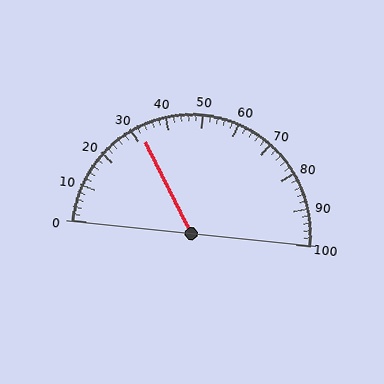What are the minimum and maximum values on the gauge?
The gauge ranges from 0 to 100.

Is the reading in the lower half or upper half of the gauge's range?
The reading is in the lower half of the range (0 to 100).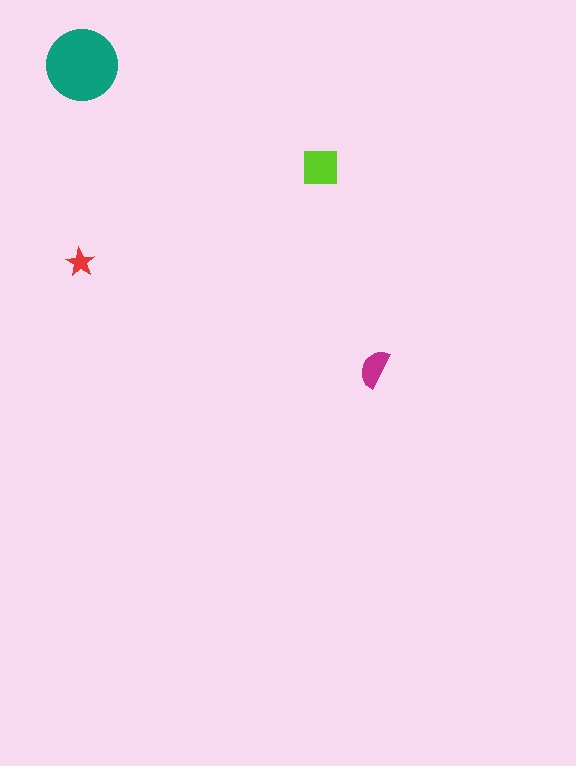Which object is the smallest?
The red star.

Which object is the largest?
The teal circle.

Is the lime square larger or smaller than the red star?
Larger.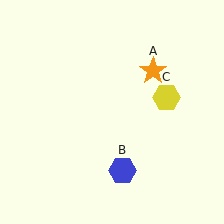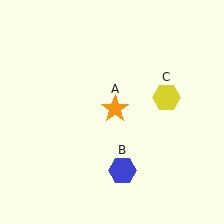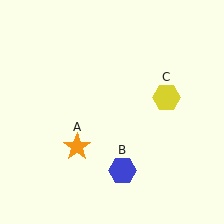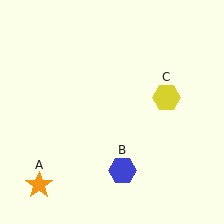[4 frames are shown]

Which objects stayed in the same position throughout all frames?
Blue hexagon (object B) and yellow hexagon (object C) remained stationary.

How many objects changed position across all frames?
1 object changed position: orange star (object A).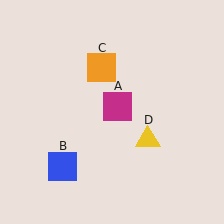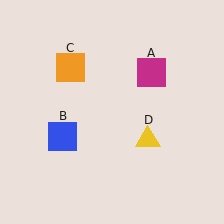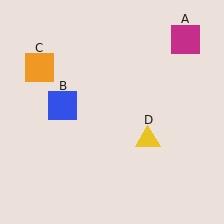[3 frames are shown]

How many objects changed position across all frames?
3 objects changed position: magenta square (object A), blue square (object B), orange square (object C).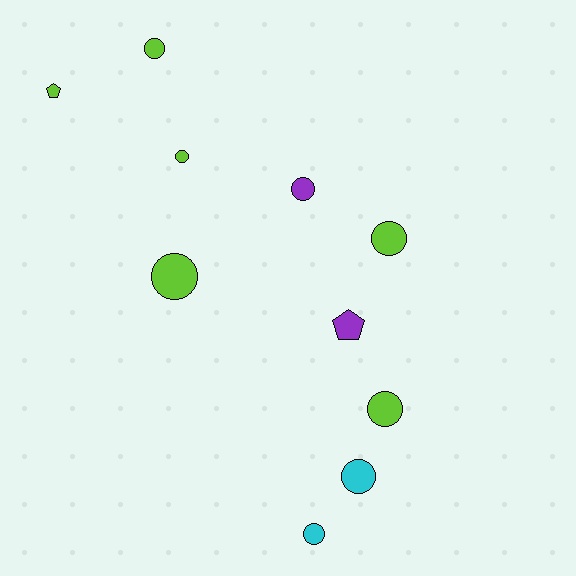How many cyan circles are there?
There are 2 cyan circles.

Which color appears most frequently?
Lime, with 6 objects.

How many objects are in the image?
There are 10 objects.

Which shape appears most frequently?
Circle, with 8 objects.